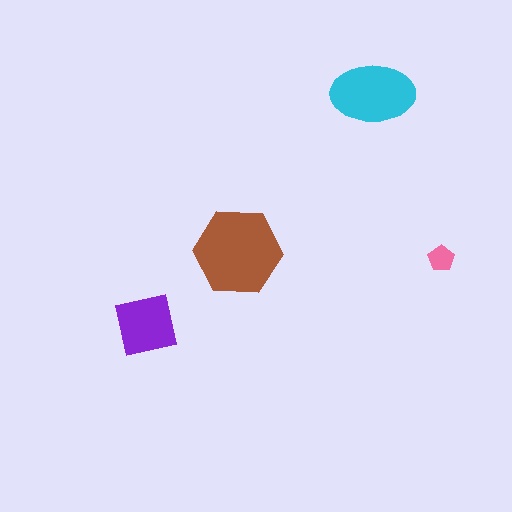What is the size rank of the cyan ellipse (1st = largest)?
2nd.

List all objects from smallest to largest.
The pink pentagon, the purple square, the cyan ellipse, the brown hexagon.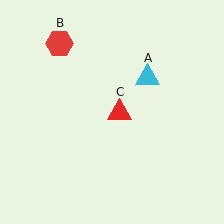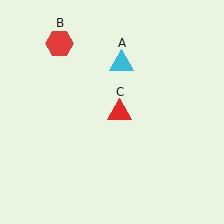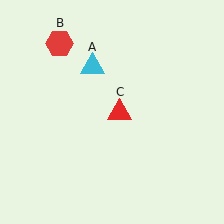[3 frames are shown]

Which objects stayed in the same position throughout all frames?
Red hexagon (object B) and red triangle (object C) remained stationary.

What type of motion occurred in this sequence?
The cyan triangle (object A) rotated counterclockwise around the center of the scene.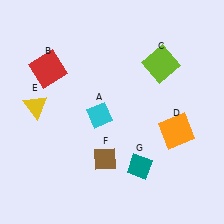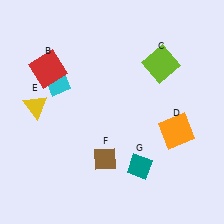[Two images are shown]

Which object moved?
The cyan diamond (A) moved left.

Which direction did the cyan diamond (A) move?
The cyan diamond (A) moved left.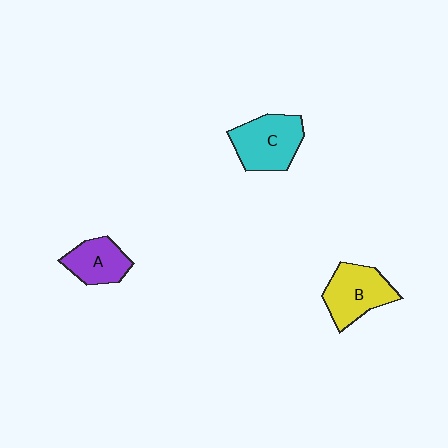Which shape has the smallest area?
Shape A (purple).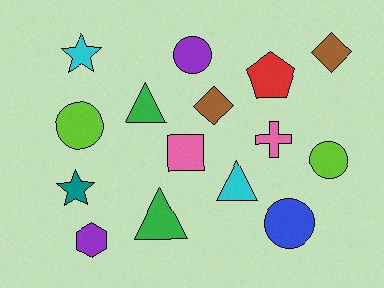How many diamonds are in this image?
There are 2 diamonds.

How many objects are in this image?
There are 15 objects.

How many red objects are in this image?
There is 1 red object.